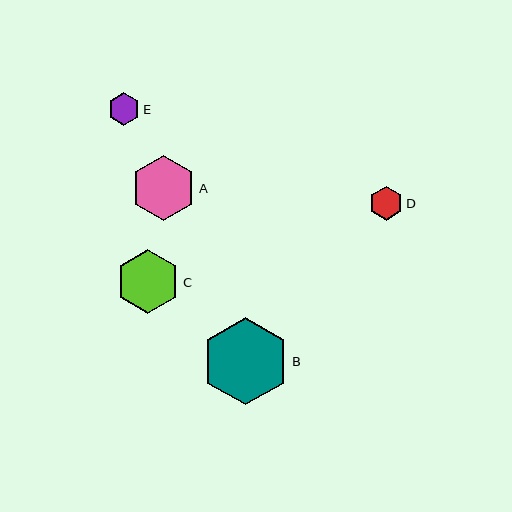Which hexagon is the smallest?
Hexagon E is the smallest with a size of approximately 32 pixels.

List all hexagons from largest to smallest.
From largest to smallest: B, A, C, D, E.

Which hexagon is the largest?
Hexagon B is the largest with a size of approximately 88 pixels.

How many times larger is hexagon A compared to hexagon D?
Hexagon A is approximately 1.9 times the size of hexagon D.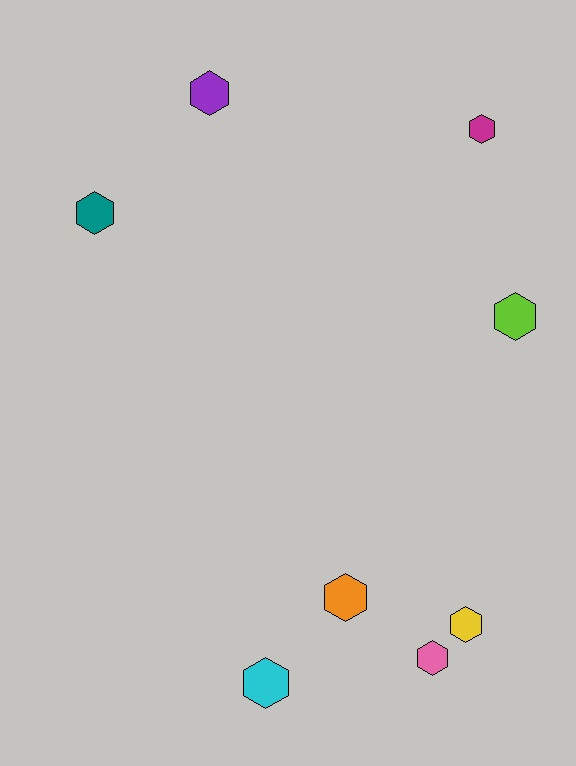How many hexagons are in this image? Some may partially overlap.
There are 8 hexagons.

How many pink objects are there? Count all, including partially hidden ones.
There is 1 pink object.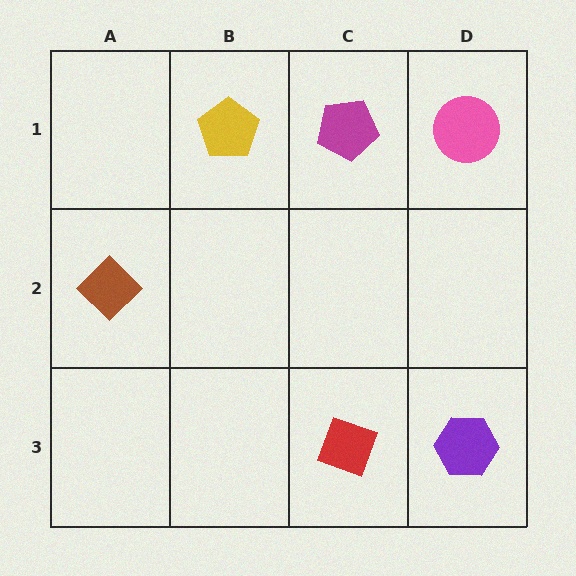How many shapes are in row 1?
3 shapes.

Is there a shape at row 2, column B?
No, that cell is empty.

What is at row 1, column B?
A yellow pentagon.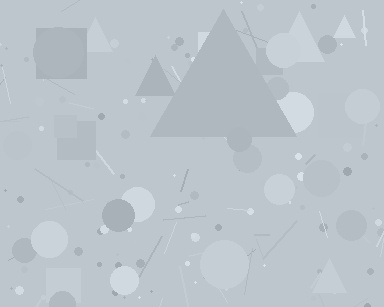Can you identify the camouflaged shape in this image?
The camouflaged shape is a triangle.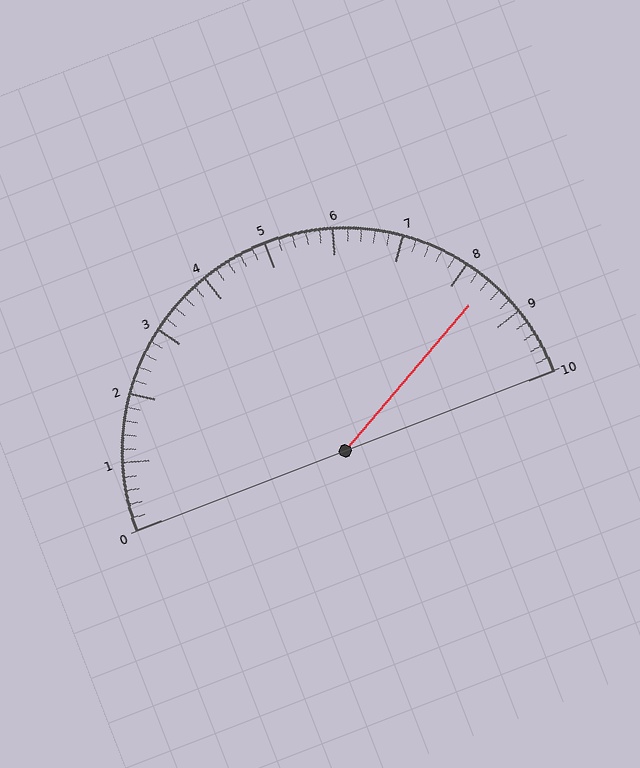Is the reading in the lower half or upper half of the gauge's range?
The reading is in the upper half of the range (0 to 10).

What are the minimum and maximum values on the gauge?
The gauge ranges from 0 to 10.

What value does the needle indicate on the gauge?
The needle indicates approximately 8.4.